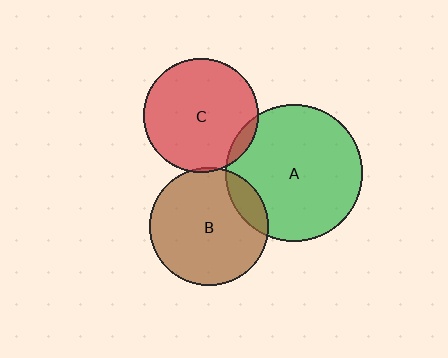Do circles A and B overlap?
Yes.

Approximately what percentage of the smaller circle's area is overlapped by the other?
Approximately 15%.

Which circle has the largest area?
Circle A (green).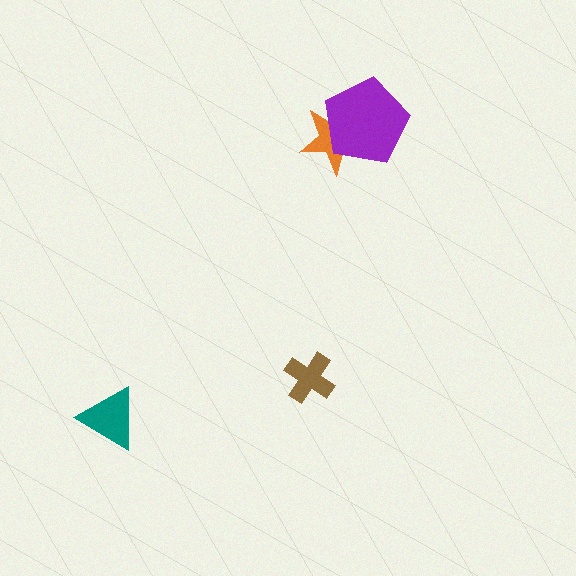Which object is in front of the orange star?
The purple pentagon is in front of the orange star.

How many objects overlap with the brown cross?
0 objects overlap with the brown cross.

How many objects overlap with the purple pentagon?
1 object overlaps with the purple pentagon.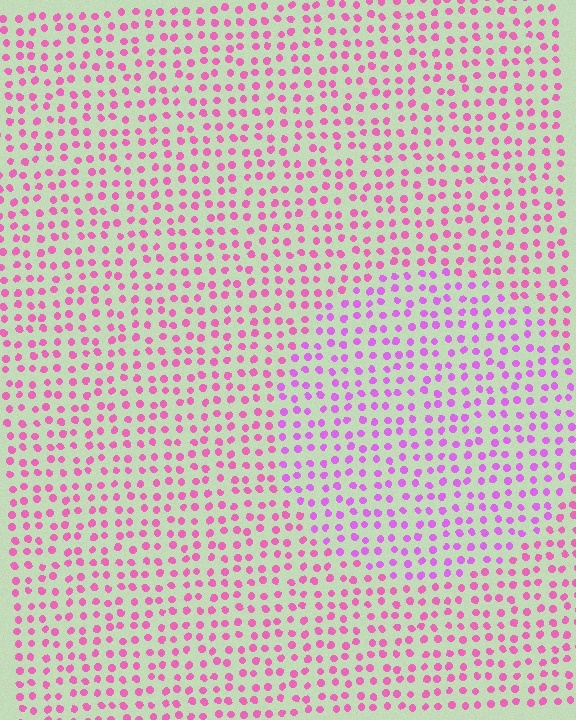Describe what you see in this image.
The image is filled with small pink elements in a uniform arrangement. A circle-shaped region is visible where the elements are tinted to a slightly different hue, forming a subtle color boundary.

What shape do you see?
I see a circle.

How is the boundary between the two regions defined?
The boundary is defined purely by a slight shift in hue (about 30 degrees). Spacing, size, and orientation are identical on both sides.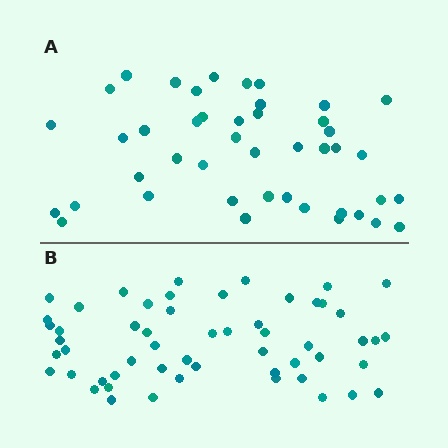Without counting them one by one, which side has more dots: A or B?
Region B (the bottom region) has more dots.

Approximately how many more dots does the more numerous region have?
Region B has roughly 12 or so more dots than region A.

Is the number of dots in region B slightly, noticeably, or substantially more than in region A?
Region B has noticeably more, but not dramatically so. The ratio is roughly 1.2 to 1.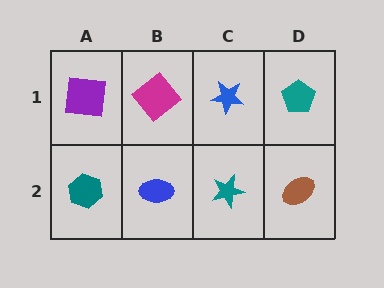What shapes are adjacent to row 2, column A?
A purple square (row 1, column A), a blue ellipse (row 2, column B).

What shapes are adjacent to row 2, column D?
A teal pentagon (row 1, column D), a teal star (row 2, column C).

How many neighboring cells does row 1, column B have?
3.